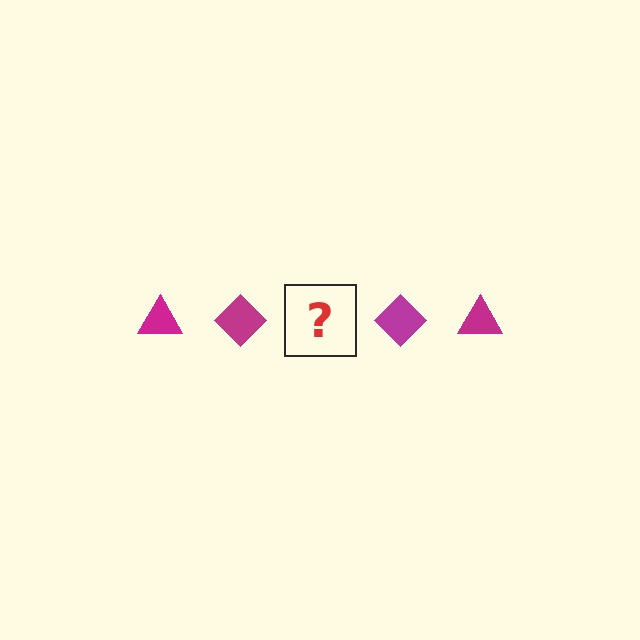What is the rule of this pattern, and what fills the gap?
The rule is that the pattern cycles through triangle, diamond shapes in magenta. The gap should be filled with a magenta triangle.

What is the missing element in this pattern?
The missing element is a magenta triangle.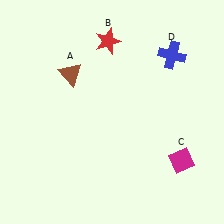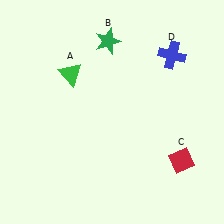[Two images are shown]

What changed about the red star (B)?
In Image 1, B is red. In Image 2, it changed to green.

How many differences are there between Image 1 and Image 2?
There are 3 differences between the two images.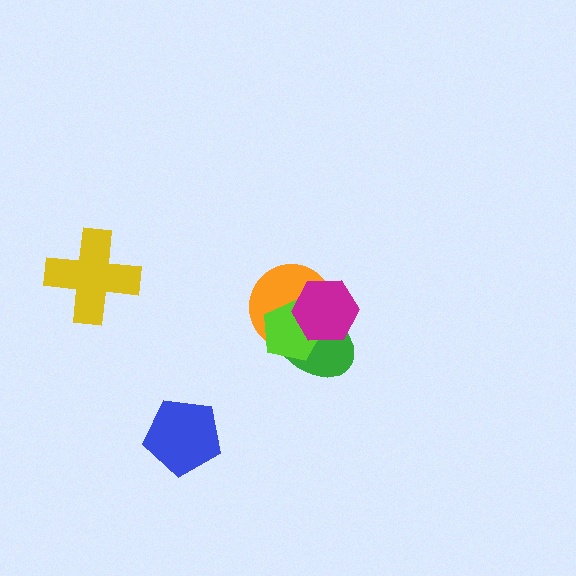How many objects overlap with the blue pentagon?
0 objects overlap with the blue pentagon.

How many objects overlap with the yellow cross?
0 objects overlap with the yellow cross.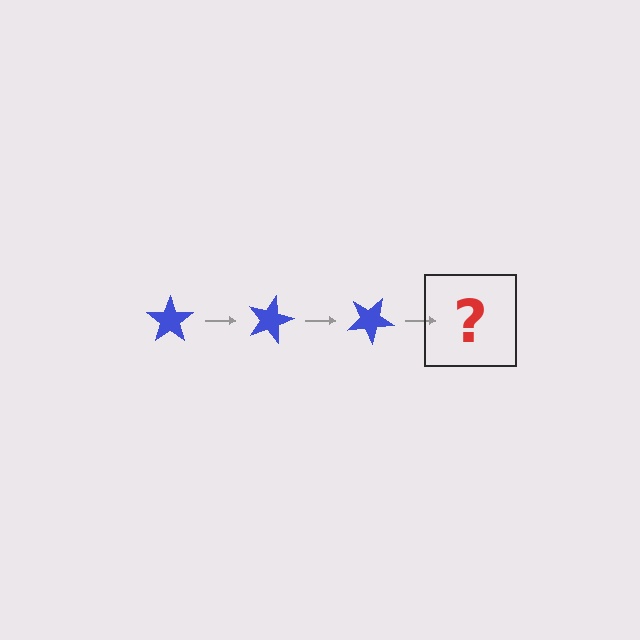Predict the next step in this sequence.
The next step is a blue star rotated 45 degrees.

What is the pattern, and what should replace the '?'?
The pattern is that the star rotates 15 degrees each step. The '?' should be a blue star rotated 45 degrees.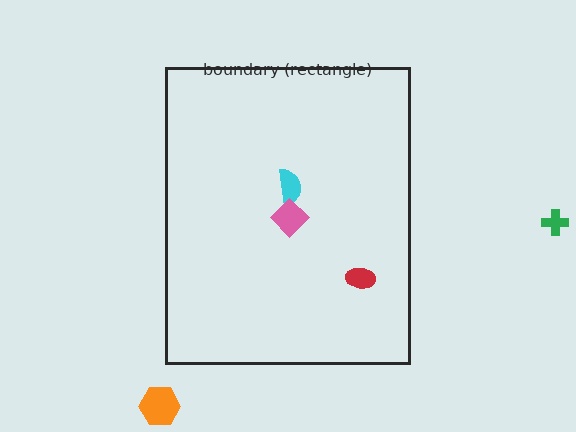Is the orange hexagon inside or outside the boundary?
Outside.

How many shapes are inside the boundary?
3 inside, 2 outside.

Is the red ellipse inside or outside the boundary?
Inside.